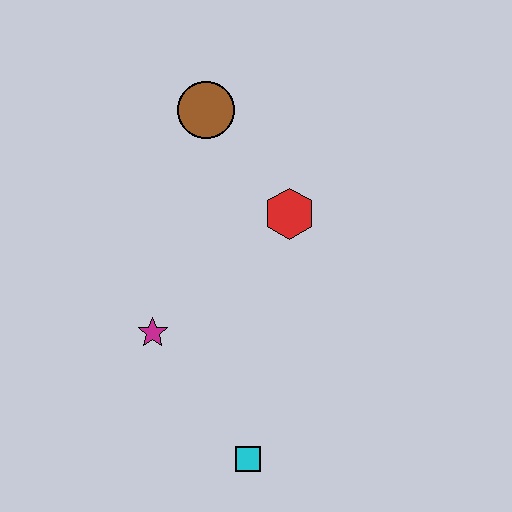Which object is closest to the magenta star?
The cyan square is closest to the magenta star.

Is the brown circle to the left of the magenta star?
No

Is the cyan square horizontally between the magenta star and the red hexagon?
Yes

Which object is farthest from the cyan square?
The brown circle is farthest from the cyan square.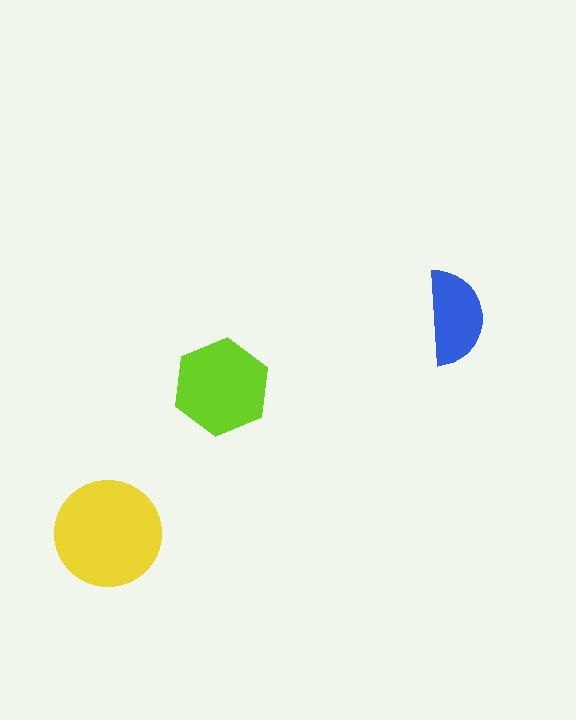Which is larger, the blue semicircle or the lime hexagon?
The lime hexagon.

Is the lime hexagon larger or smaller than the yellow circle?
Smaller.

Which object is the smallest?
The blue semicircle.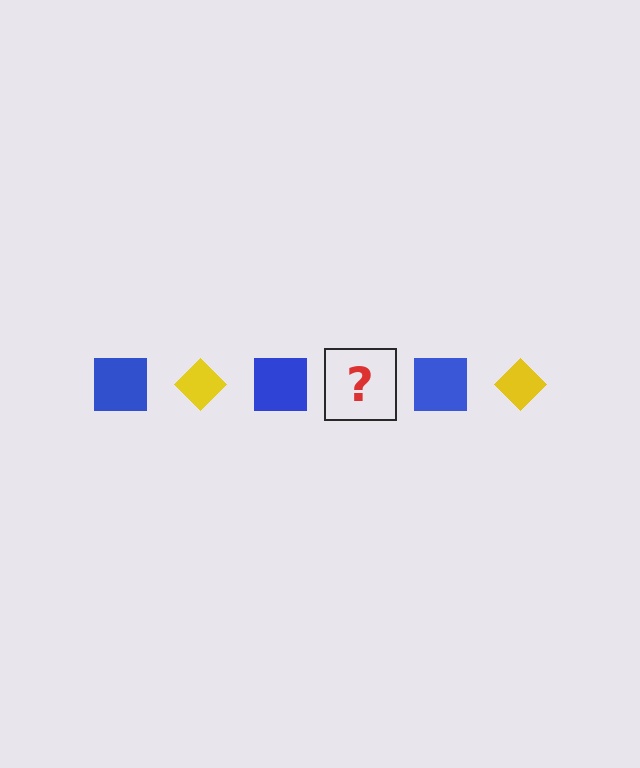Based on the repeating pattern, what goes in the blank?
The blank should be a yellow diamond.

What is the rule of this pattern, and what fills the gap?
The rule is that the pattern alternates between blue square and yellow diamond. The gap should be filled with a yellow diamond.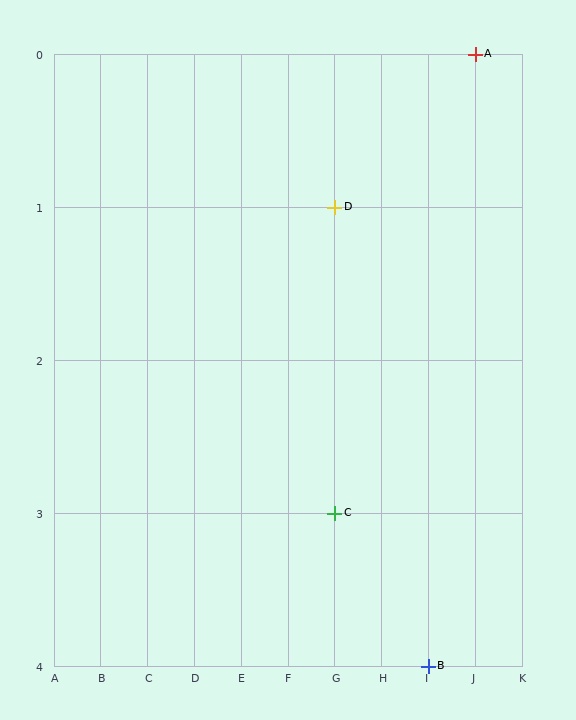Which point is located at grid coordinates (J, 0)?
Point A is at (J, 0).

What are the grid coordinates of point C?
Point C is at grid coordinates (G, 3).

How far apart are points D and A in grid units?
Points D and A are 3 columns and 1 row apart (about 3.2 grid units diagonally).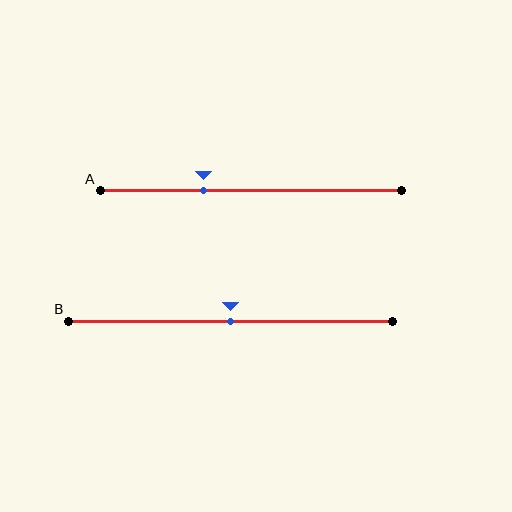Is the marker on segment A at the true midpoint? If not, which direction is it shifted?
No, the marker on segment A is shifted to the left by about 16% of the segment length.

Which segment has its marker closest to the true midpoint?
Segment B has its marker closest to the true midpoint.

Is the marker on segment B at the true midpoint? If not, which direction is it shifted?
Yes, the marker on segment B is at the true midpoint.